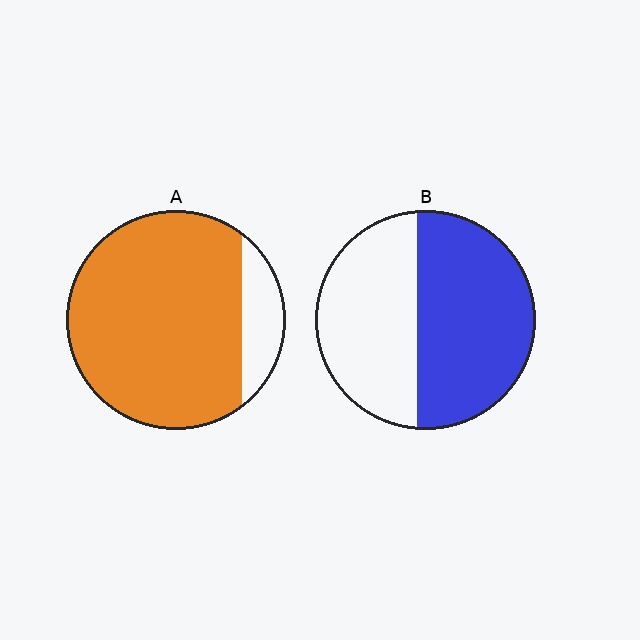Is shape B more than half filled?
Yes.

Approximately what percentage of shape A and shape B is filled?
A is approximately 85% and B is approximately 55%.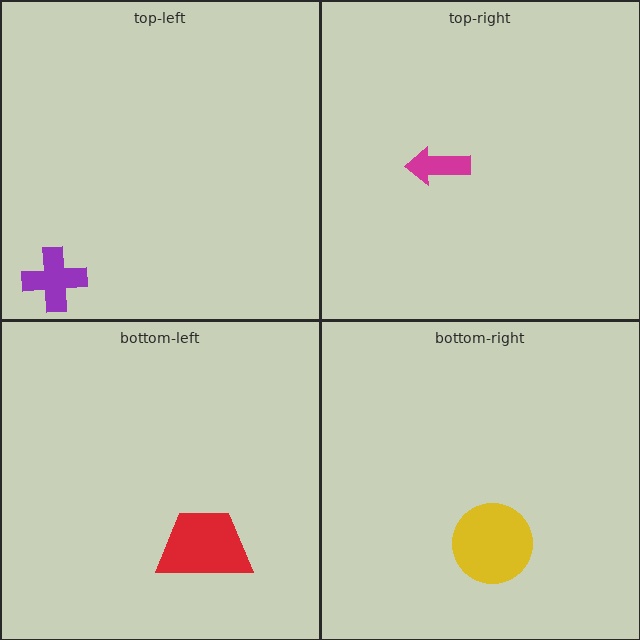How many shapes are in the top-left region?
1.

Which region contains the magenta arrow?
The top-right region.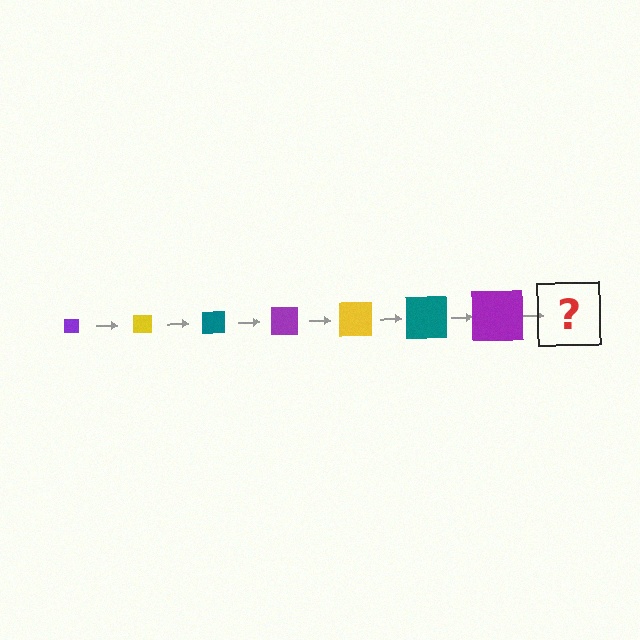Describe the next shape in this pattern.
It should be a yellow square, larger than the previous one.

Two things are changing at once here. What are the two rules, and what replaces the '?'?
The two rules are that the square grows larger each step and the color cycles through purple, yellow, and teal. The '?' should be a yellow square, larger than the previous one.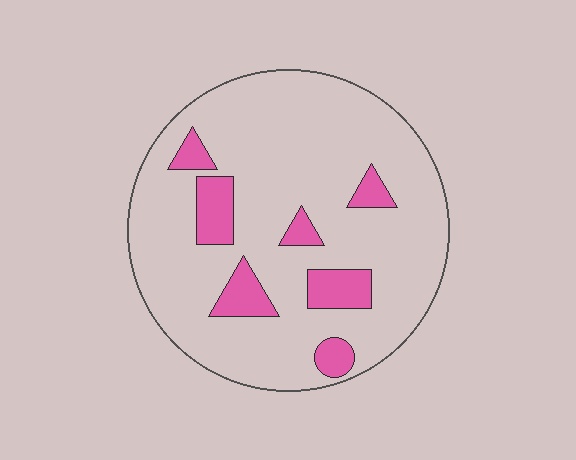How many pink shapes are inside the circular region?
7.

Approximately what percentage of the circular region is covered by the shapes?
Approximately 15%.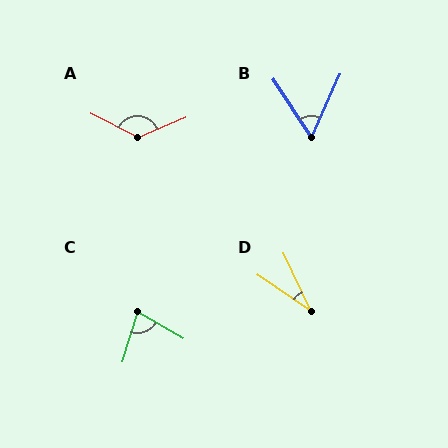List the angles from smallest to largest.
D (30°), B (58°), C (77°), A (131°).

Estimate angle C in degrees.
Approximately 77 degrees.